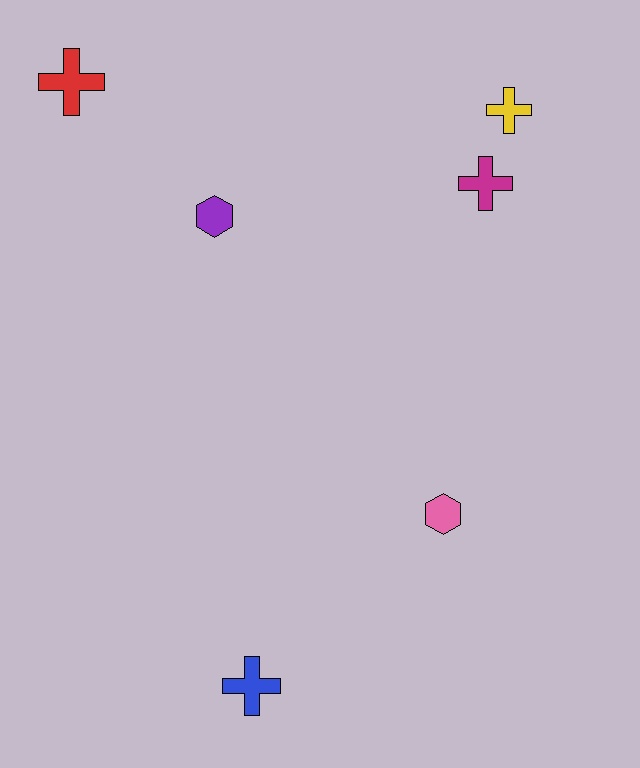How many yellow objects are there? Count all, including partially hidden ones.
There is 1 yellow object.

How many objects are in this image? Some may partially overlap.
There are 6 objects.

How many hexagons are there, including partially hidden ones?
There are 2 hexagons.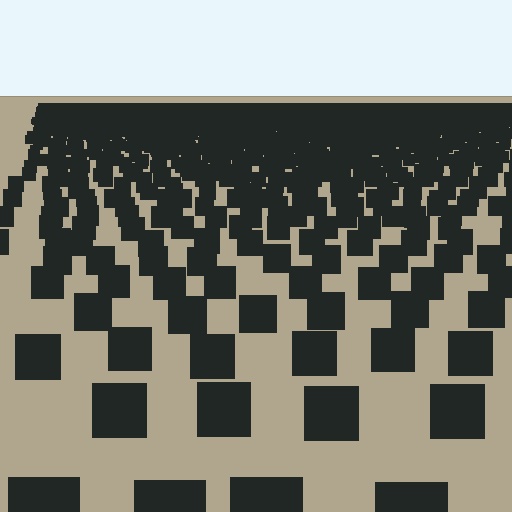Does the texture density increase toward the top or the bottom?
Density increases toward the top.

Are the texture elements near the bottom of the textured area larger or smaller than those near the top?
Larger. Near the bottom, elements are closer to the viewer and appear at a bigger on-screen size.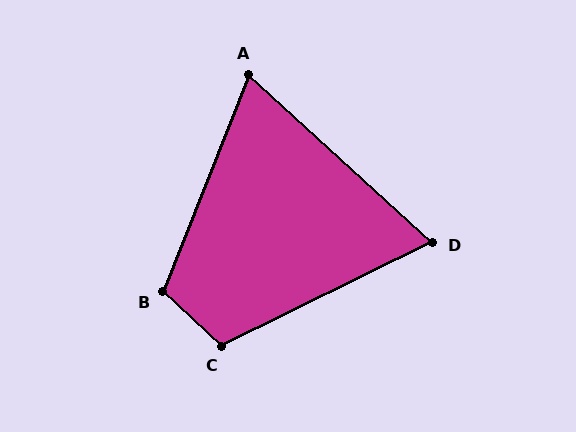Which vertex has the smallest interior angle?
D, at approximately 69 degrees.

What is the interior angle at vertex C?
Approximately 111 degrees (obtuse).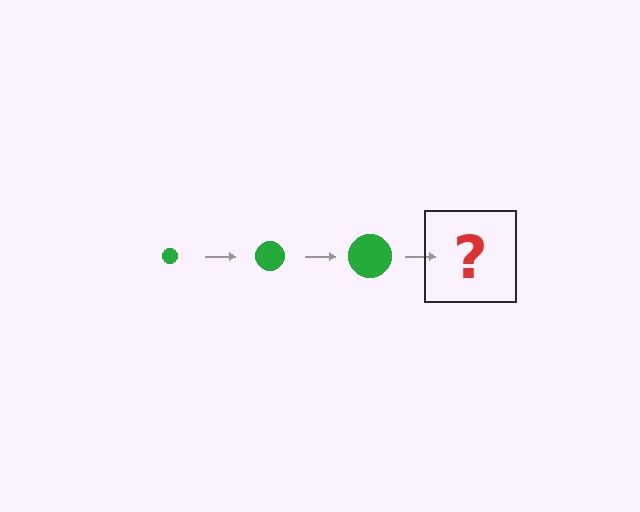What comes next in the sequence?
The next element should be a green circle, larger than the previous one.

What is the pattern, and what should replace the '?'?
The pattern is that the circle gets progressively larger each step. The '?' should be a green circle, larger than the previous one.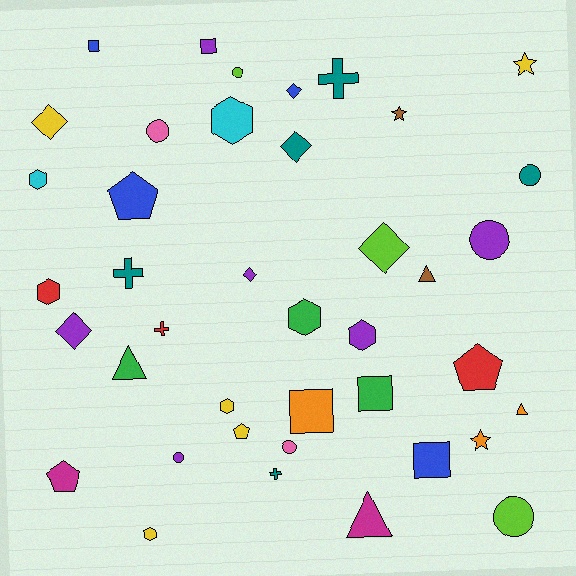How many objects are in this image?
There are 40 objects.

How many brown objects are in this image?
There are 2 brown objects.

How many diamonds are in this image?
There are 6 diamonds.